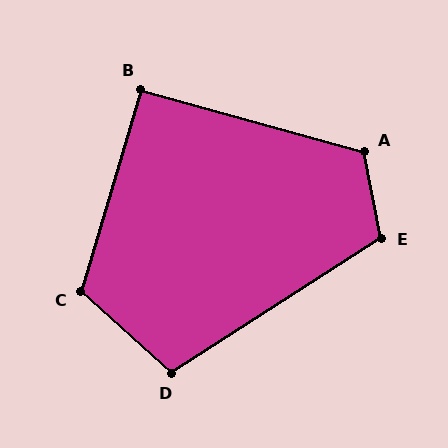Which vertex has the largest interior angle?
A, at approximately 116 degrees.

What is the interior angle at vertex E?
Approximately 112 degrees (obtuse).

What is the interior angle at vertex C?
Approximately 116 degrees (obtuse).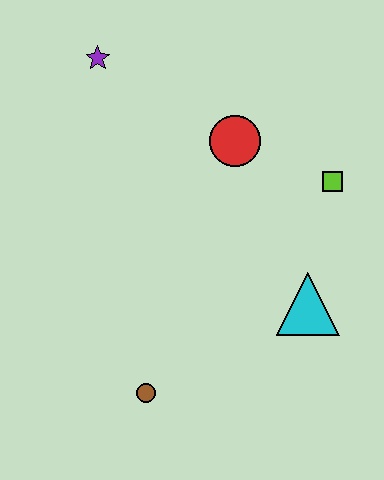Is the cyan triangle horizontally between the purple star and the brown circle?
No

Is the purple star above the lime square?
Yes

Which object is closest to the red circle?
The lime square is closest to the red circle.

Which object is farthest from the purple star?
The brown circle is farthest from the purple star.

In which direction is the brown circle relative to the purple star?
The brown circle is below the purple star.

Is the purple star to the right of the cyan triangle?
No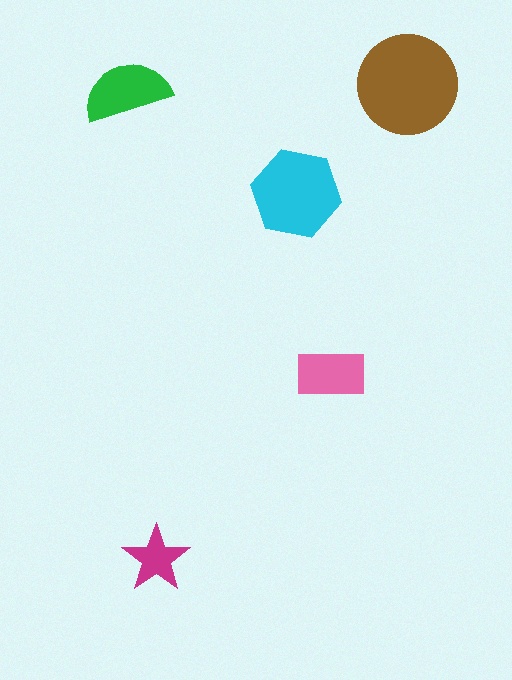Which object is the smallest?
The magenta star.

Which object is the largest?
The brown circle.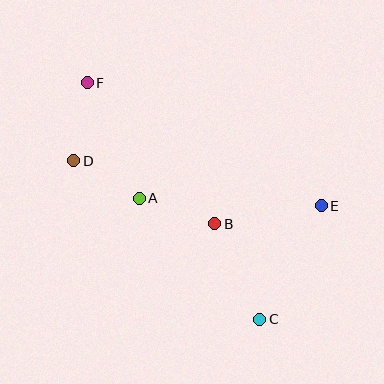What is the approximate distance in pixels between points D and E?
The distance between D and E is approximately 252 pixels.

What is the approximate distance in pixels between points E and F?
The distance between E and F is approximately 265 pixels.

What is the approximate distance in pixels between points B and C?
The distance between B and C is approximately 106 pixels.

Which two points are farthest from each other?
Points C and F are farthest from each other.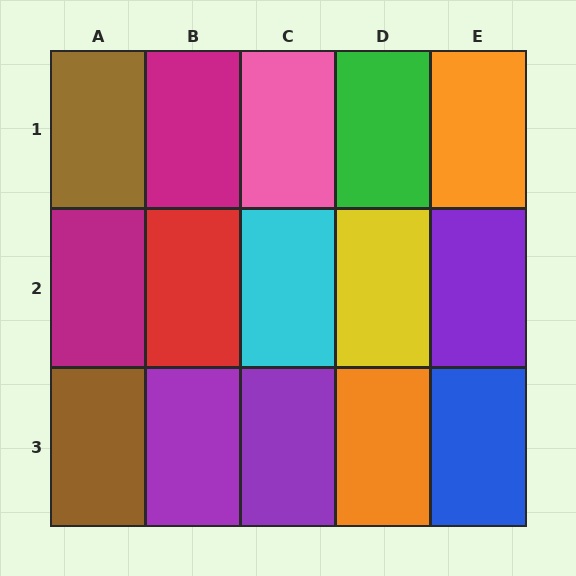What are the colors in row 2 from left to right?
Magenta, red, cyan, yellow, purple.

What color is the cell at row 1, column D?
Green.